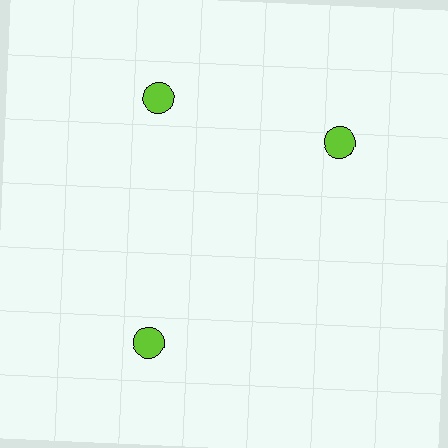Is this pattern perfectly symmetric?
No. The 3 lime circles are arranged in a ring, but one element near the 3 o'clock position is rotated out of alignment along the ring, breaking the 3-fold rotational symmetry.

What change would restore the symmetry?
The symmetry would be restored by rotating it back into even spacing with its neighbors so that all 3 circles sit at equal angles and equal distance from the center.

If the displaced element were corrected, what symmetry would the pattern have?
It would have 3-fold rotational symmetry — the pattern would map onto itself every 120 degrees.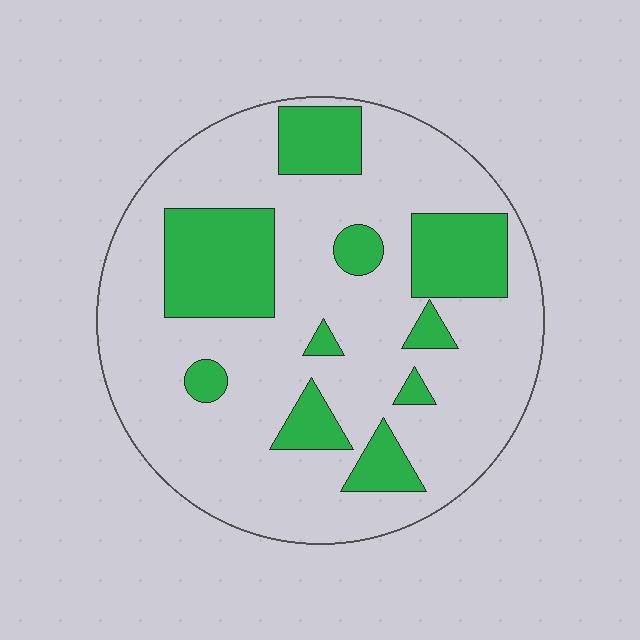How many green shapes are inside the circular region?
10.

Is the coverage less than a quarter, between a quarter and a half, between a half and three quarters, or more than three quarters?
Less than a quarter.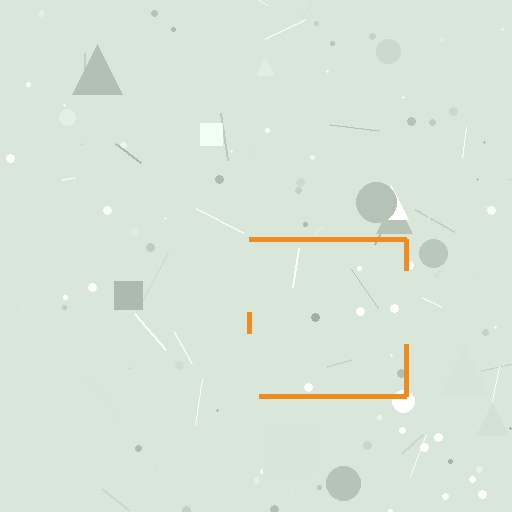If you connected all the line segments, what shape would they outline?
They would outline a square.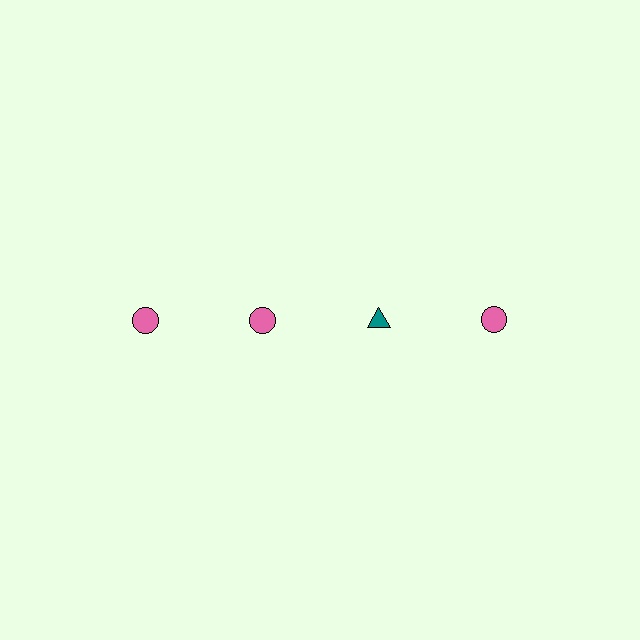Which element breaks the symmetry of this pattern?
The teal triangle in the top row, center column breaks the symmetry. All other shapes are pink circles.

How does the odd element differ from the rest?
It differs in both color (teal instead of pink) and shape (triangle instead of circle).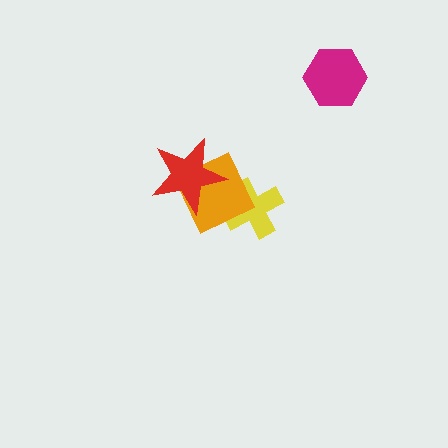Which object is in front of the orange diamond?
The red star is in front of the orange diamond.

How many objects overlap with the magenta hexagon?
0 objects overlap with the magenta hexagon.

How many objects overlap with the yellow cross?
1 object overlaps with the yellow cross.